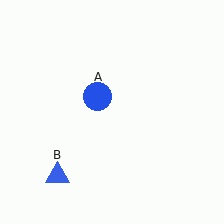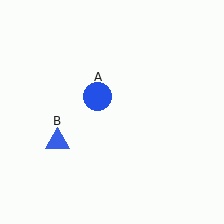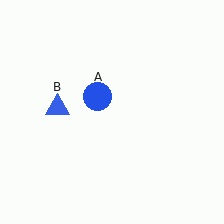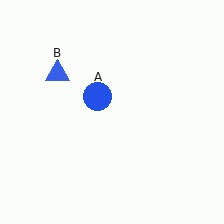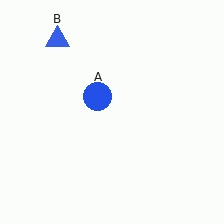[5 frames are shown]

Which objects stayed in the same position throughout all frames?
Blue circle (object A) remained stationary.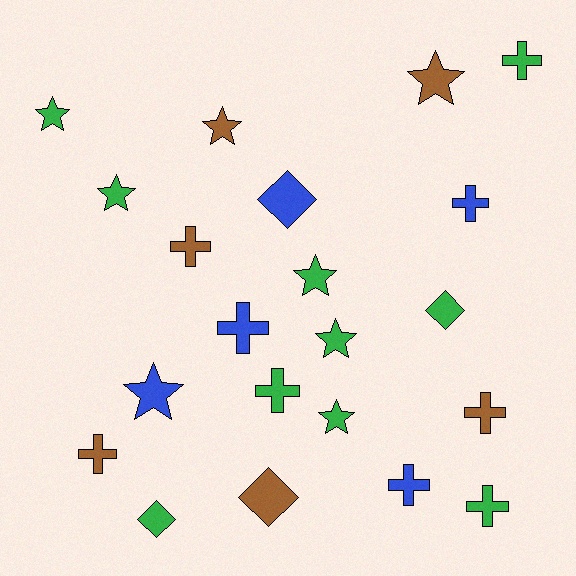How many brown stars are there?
There are 2 brown stars.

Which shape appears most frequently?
Cross, with 9 objects.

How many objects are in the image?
There are 21 objects.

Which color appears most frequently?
Green, with 10 objects.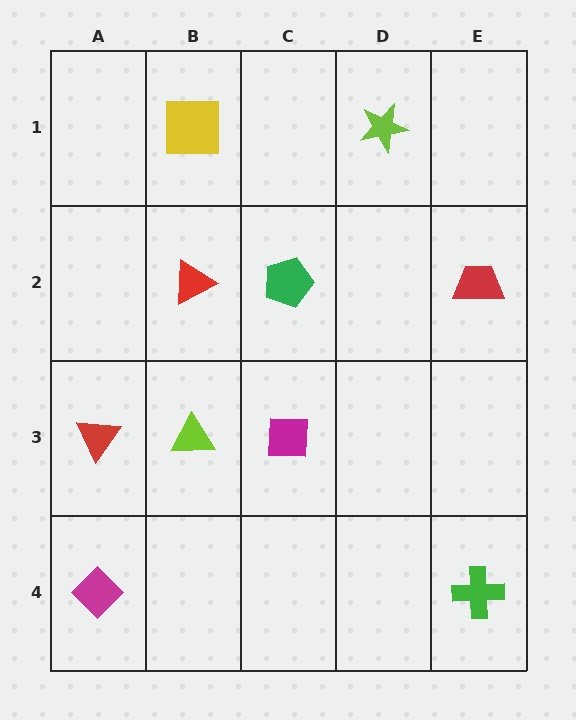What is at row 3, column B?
A lime triangle.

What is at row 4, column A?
A magenta diamond.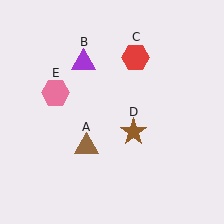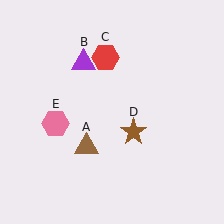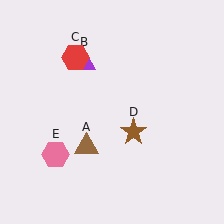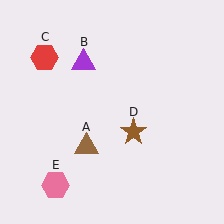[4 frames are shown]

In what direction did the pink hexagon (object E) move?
The pink hexagon (object E) moved down.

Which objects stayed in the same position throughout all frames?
Brown triangle (object A) and purple triangle (object B) and brown star (object D) remained stationary.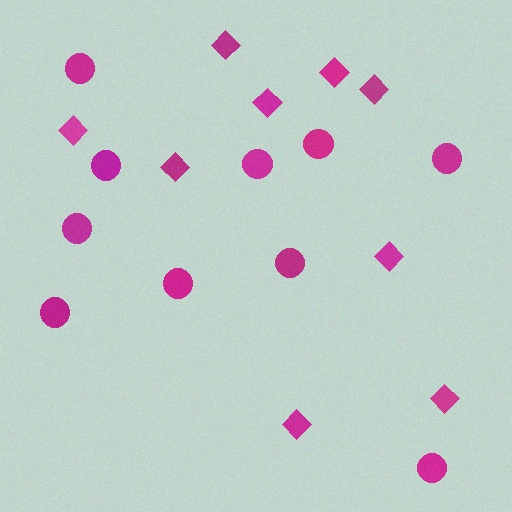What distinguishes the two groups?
There are 2 groups: one group of circles (10) and one group of diamonds (9).